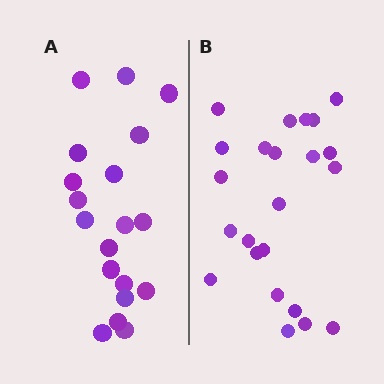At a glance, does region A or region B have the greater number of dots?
Region B (the right region) has more dots.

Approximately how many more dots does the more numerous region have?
Region B has about 4 more dots than region A.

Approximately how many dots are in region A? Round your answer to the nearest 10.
About 20 dots. (The exact count is 19, which rounds to 20.)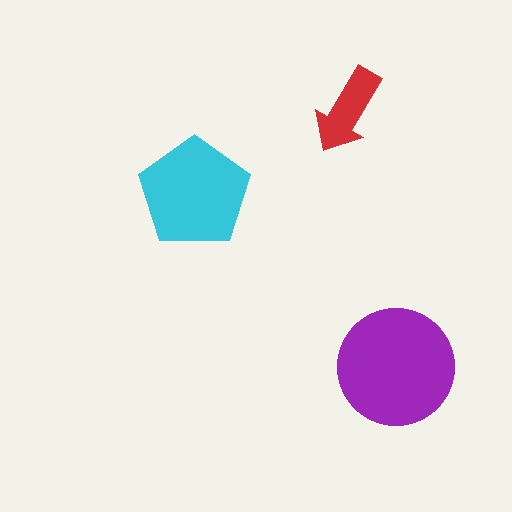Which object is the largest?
The purple circle.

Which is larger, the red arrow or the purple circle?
The purple circle.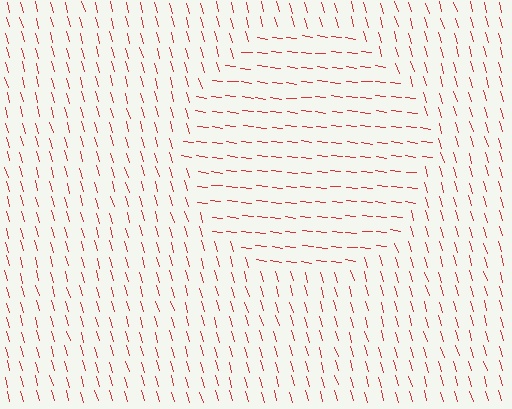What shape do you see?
I see a circle.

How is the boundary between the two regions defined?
The boundary is defined purely by a change in line orientation (approximately 67 degrees difference). All lines are the same color and thickness.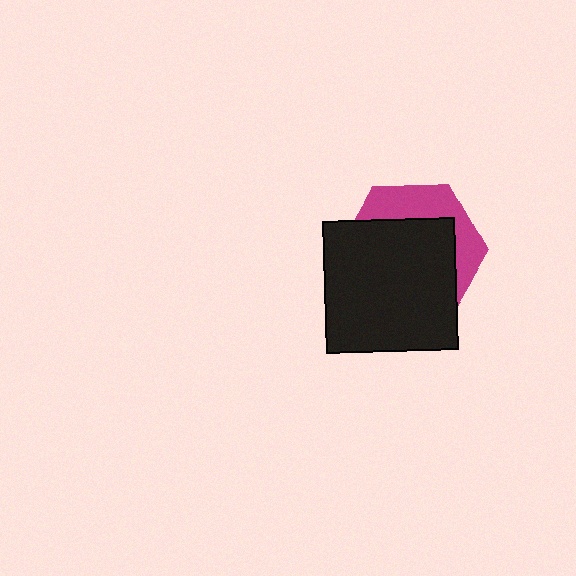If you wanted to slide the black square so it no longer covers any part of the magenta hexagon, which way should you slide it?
Slide it down — that is the most direct way to separate the two shapes.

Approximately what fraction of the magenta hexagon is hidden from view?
Roughly 69% of the magenta hexagon is hidden behind the black square.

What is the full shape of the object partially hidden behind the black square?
The partially hidden object is a magenta hexagon.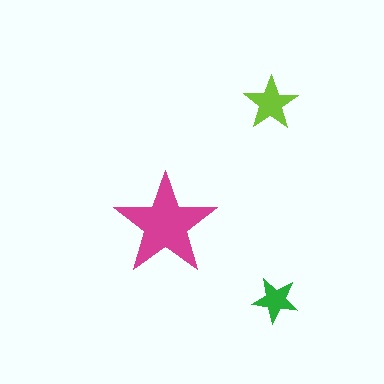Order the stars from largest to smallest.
the magenta one, the lime one, the green one.